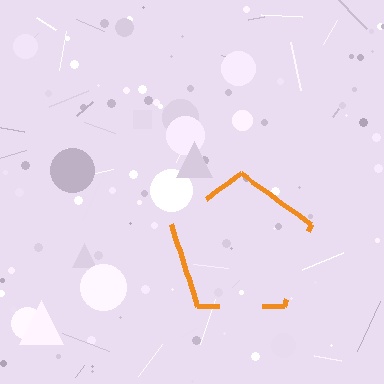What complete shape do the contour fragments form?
The contour fragments form a pentagon.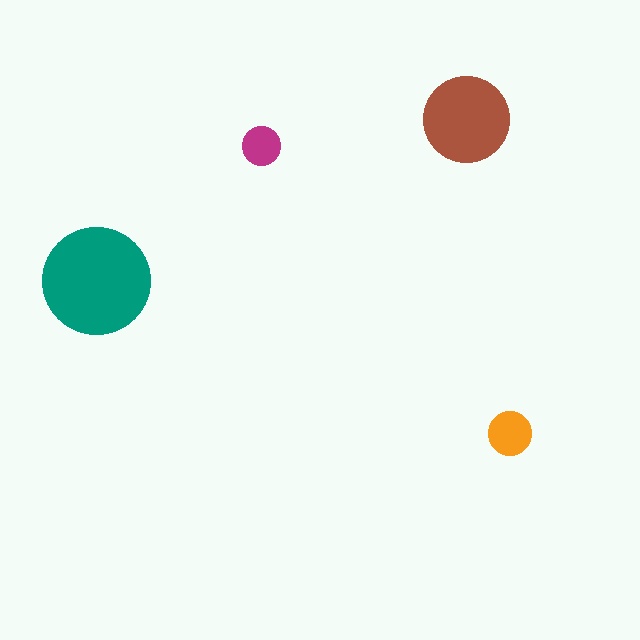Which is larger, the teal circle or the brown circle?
The teal one.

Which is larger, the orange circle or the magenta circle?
The orange one.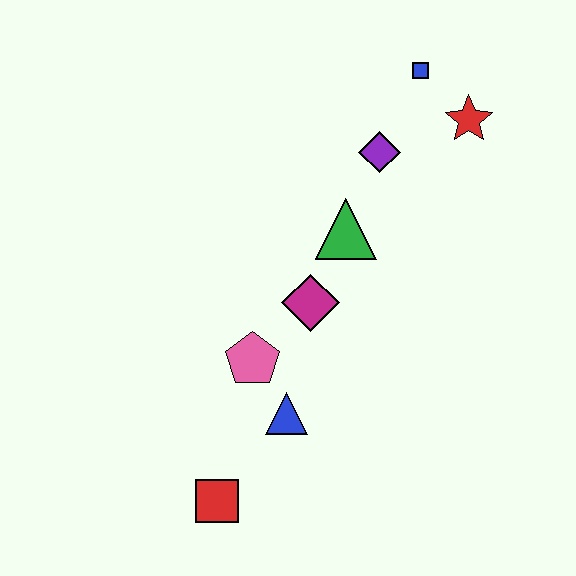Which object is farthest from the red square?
The blue square is farthest from the red square.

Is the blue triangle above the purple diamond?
No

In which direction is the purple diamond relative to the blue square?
The purple diamond is below the blue square.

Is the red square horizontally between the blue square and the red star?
No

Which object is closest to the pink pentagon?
The blue triangle is closest to the pink pentagon.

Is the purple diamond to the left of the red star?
Yes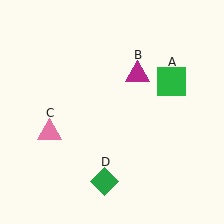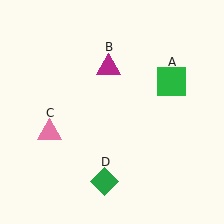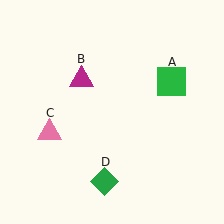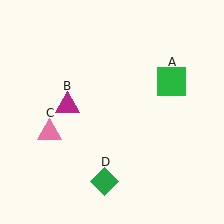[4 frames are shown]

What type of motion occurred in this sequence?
The magenta triangle (object B) rotated counterclockwise around the center of the scene.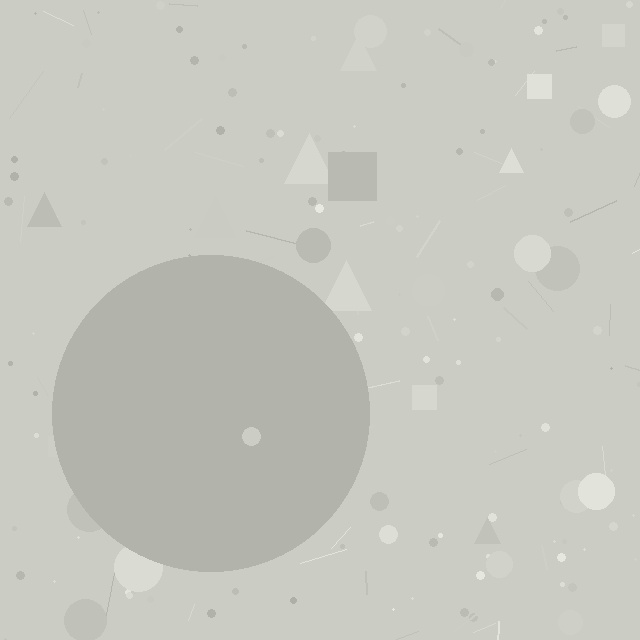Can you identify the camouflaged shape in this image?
The camouflaged shape is a circle.